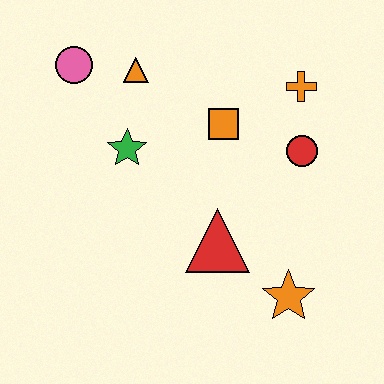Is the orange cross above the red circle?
Yes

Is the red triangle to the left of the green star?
No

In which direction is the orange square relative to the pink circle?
The orange square is to the right of the pink circle.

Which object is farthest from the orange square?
The orange star is farthest from the orange square.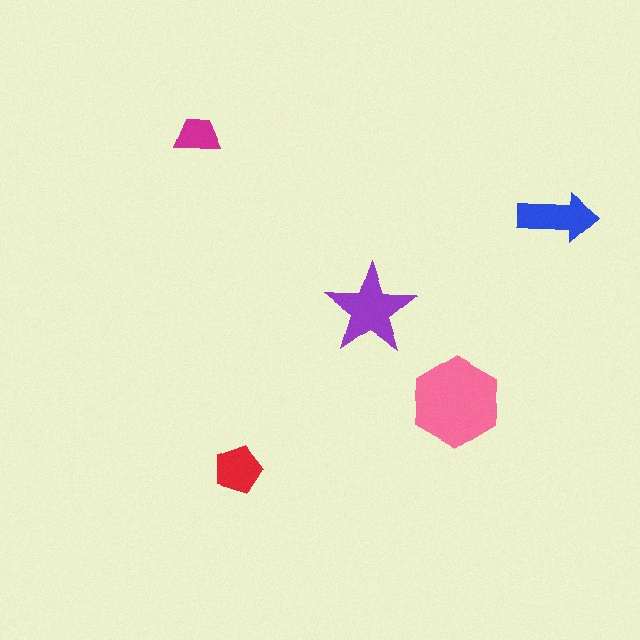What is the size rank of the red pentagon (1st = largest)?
4th.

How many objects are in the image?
There are 5 objects in the image.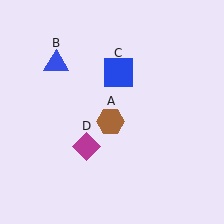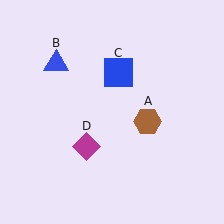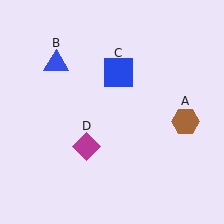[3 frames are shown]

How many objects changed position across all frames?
1 object changed position: brown hexagon (object A).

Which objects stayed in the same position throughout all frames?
Blue triangle (object B) and blue square (object C) and magenta diamond (object D) remained stationary.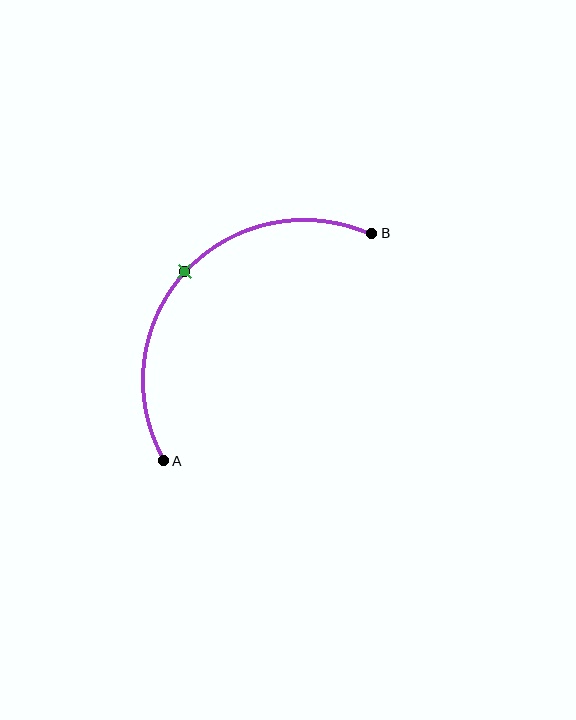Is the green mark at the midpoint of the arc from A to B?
Yes. The green mark lies on the arc at equal arc-length from both A and B — it is the arc midpoint.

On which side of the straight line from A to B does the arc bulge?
The arc bulges above and to the left of the straight line connecting A and B.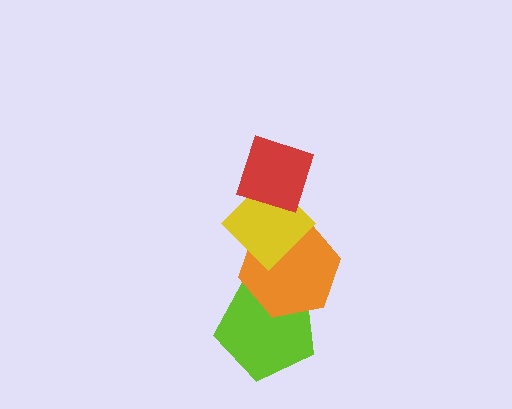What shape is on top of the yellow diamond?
The red diamond is on top of the yellow diamond.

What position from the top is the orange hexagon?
The orange hexagon is 3rd from the top.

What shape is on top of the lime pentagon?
The orange hexagon is on top of the lime pentagon.